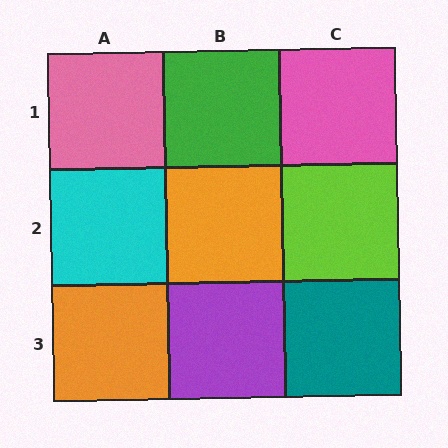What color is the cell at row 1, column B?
Green.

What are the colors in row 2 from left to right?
Cyan, orange, lime.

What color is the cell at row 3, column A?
Orange.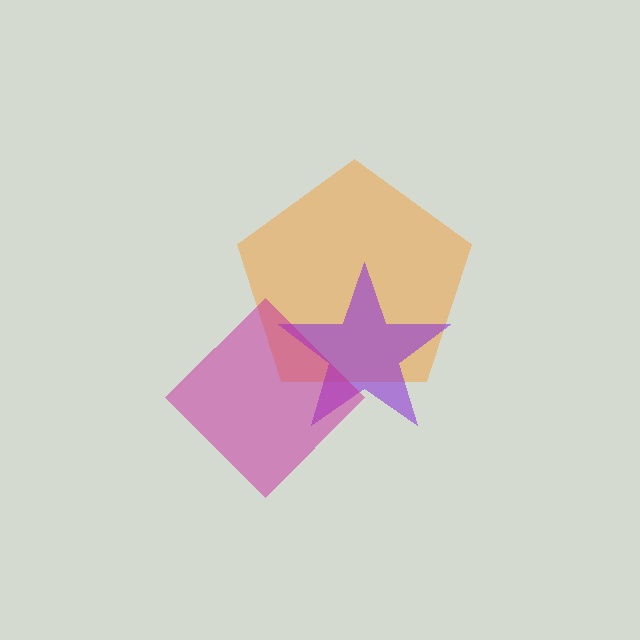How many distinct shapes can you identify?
There are 3 distinct shapes: an orange pentagon, a purple star, a magenta diamond.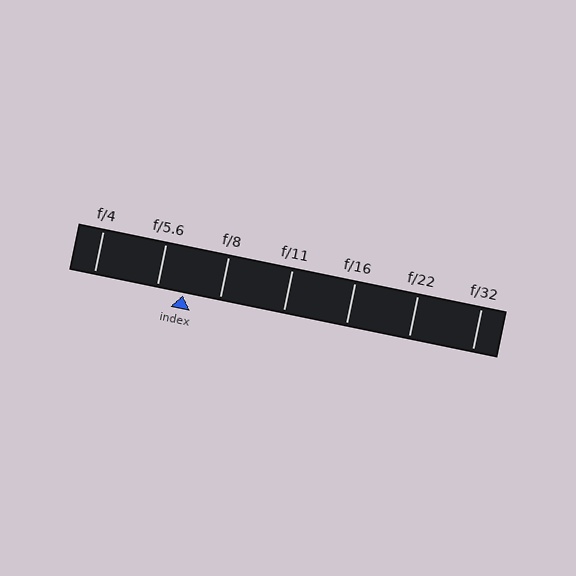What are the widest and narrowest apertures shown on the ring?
The widest aperture shown is f/4 and the narrowest is f/32.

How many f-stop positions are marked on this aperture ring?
There are 7 f-stop positions marked.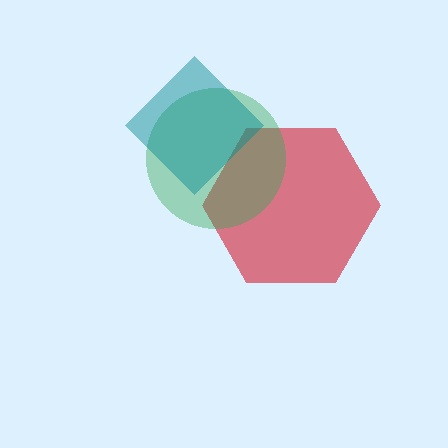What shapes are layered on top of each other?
The layered shapes are: a red hexagon, a green circle, a teal diamond.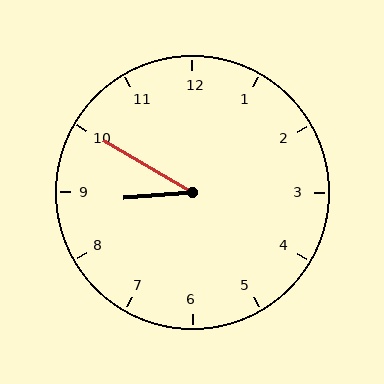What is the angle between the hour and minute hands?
Approximately 35 degrees.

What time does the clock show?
8:50.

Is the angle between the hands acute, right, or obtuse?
It is acute.